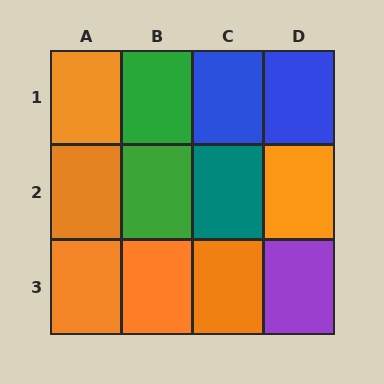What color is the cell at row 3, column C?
Orange.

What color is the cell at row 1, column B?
Green.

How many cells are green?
2 cells are green.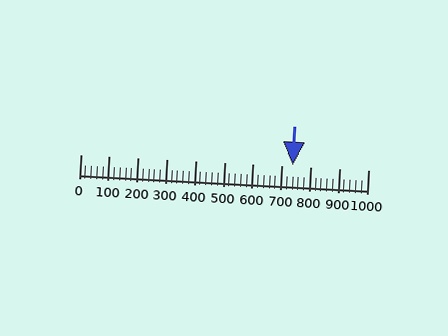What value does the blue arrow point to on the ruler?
The blue arrow points to approximately 738.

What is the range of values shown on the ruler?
The ruler shows values from 0 to 1000.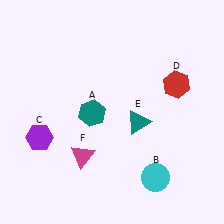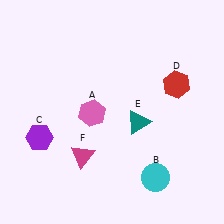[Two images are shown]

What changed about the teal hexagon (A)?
In Image 1, A is teal. In Image 2, it changed to pink.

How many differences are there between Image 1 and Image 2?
There is 1 difference between the two images.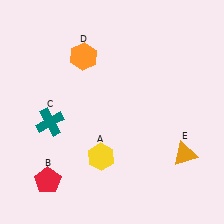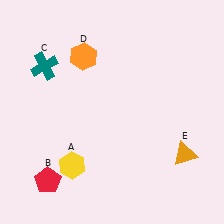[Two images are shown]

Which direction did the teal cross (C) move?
The teal cross (C) moved up.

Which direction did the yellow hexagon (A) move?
The yellow hexagon (A) moved left.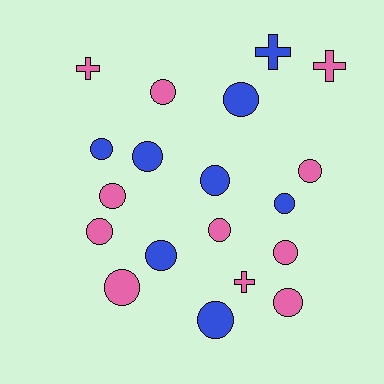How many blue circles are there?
There are 7 blue circles.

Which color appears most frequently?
Pink, with 11 objects.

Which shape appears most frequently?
Circle, with 15 objects.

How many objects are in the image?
There are 19 objects.